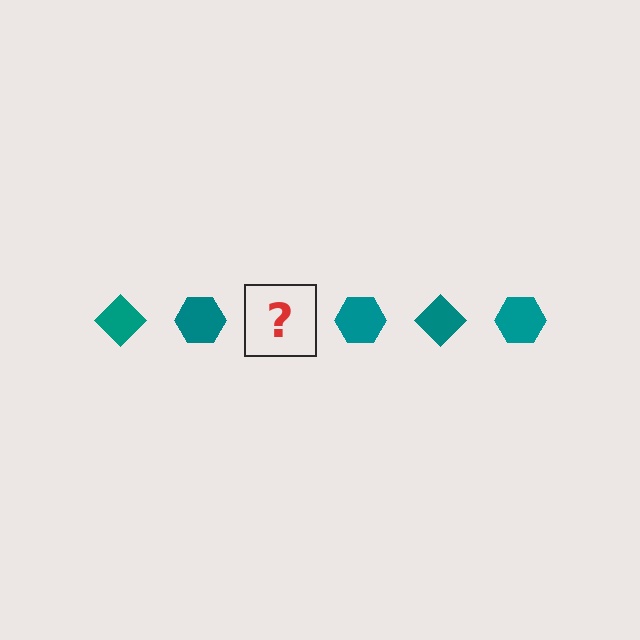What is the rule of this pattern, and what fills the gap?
The rule is that the pattern cycles through diamond, hexagon shapes in teal. The gap should be filled with a teal diamond.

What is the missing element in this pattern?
The missing element is a teal diamond.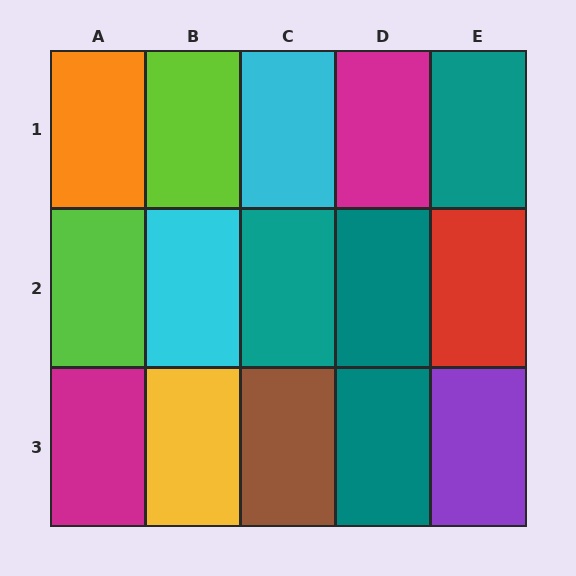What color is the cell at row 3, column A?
Magenta.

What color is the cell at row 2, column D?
Teal.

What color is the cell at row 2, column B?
Cyan.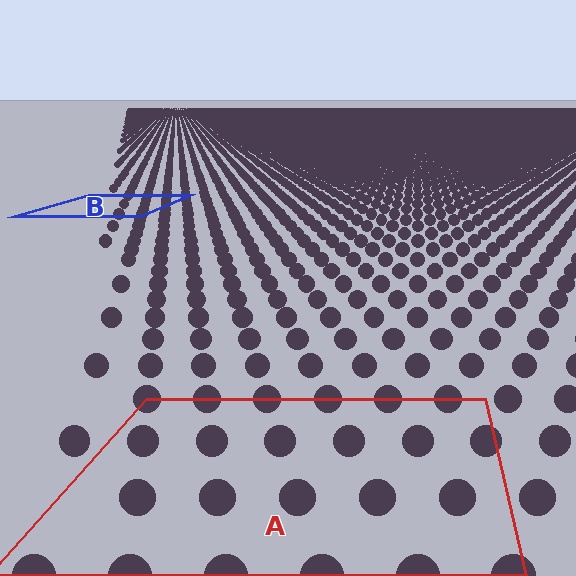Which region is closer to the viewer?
Region A is closer. The texture elements there are larger and more spread out.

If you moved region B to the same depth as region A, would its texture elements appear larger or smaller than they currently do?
They would appear larger. At a closer depth, the same texture elements are projected at a bigger on-screen size.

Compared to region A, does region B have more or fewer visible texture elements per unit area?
Region B has more texture elements per unit area — they are packed more densely because it is farther away.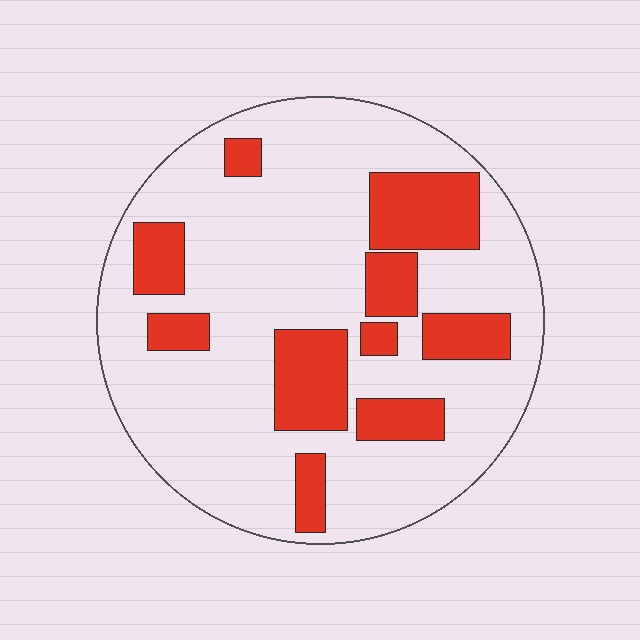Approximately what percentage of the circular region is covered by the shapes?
Approximately 25%.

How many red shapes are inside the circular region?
10.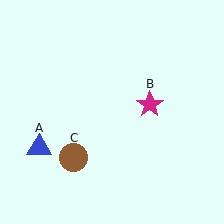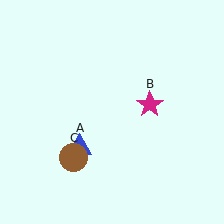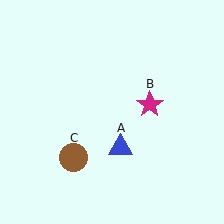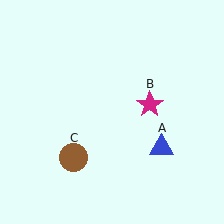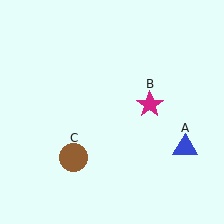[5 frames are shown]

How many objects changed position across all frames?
1 object changed position: blue triangle (object A).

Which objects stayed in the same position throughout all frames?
Magenta star (object B) and brown circle (object C) remained stationary.